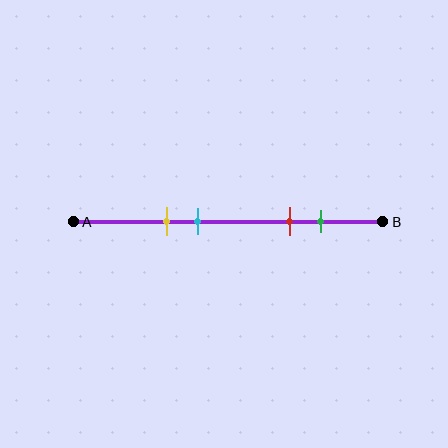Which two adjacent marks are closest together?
The yellow and cyan marks are the closest adjacent pair.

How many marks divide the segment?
There are 4 marks dividing the segment.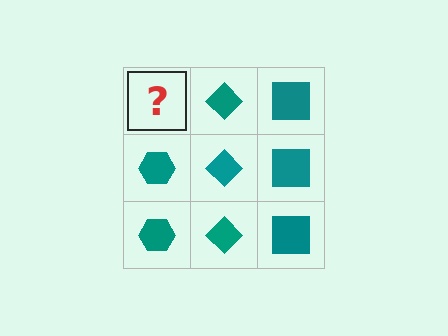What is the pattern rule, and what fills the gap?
The rule is that each column has a consistent shape. The gap should be filled with a teal hexagon.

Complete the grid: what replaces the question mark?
The question mark should be replaced with a teal hexagon.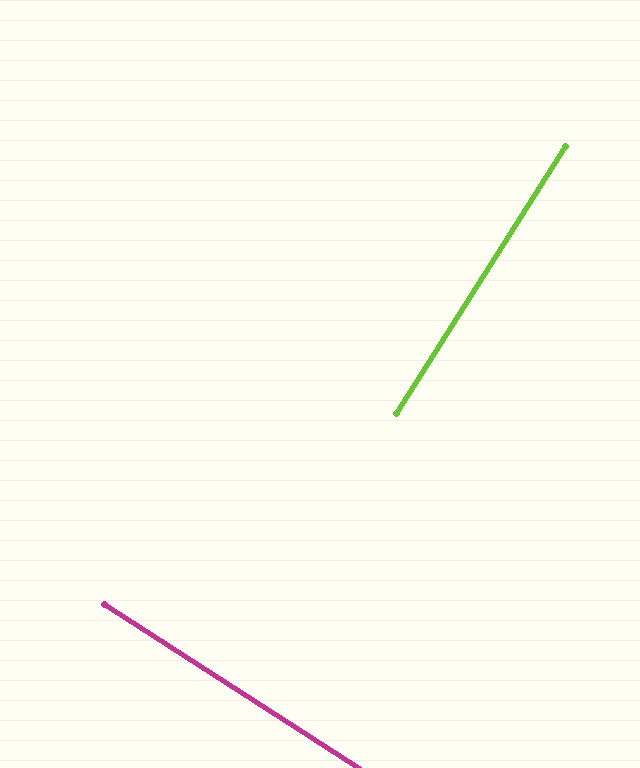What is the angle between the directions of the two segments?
Approximately 90 degrees.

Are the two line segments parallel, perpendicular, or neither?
Perpendicular — they meet at approximately 90°.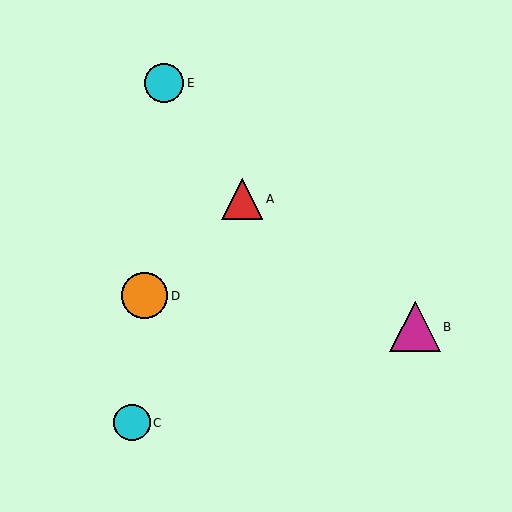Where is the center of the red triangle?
The center of the red triangle is at (242, 199).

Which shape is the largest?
The magenta triangle (labeled B) is the largest.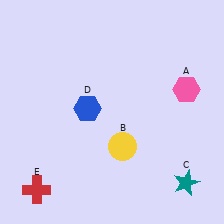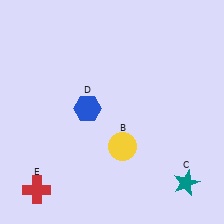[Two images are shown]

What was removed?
The pink hexagon (A) was removed in Image 2.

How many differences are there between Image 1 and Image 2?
There is 1 difference between the two images.